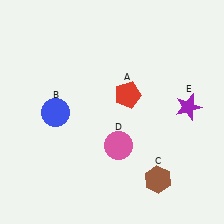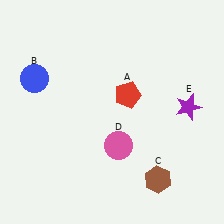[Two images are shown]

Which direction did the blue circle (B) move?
The blue circle (B) moved up.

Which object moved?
The blue circle (B) moved up.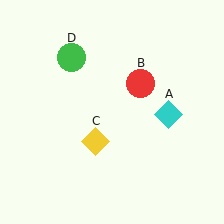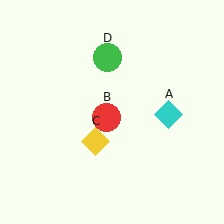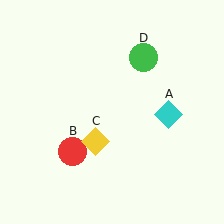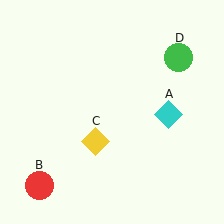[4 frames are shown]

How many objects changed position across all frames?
2 objects changed position: red circle (object B), green circle (object D).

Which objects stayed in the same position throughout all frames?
Cyan diamond (object A) and yellow diamond (object C) remained stationary.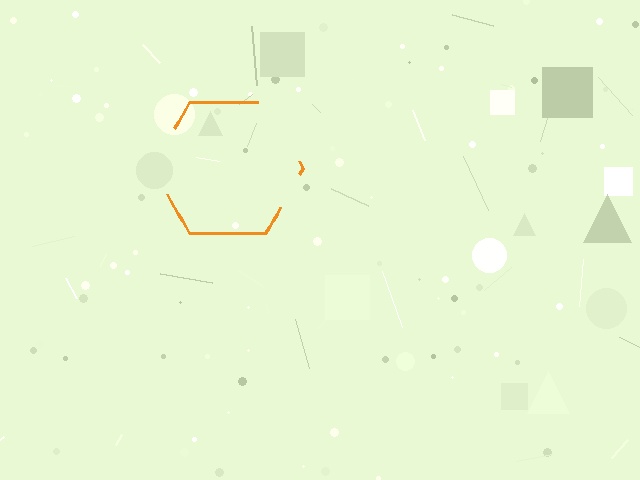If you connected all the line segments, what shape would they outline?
They would outline a hexagon.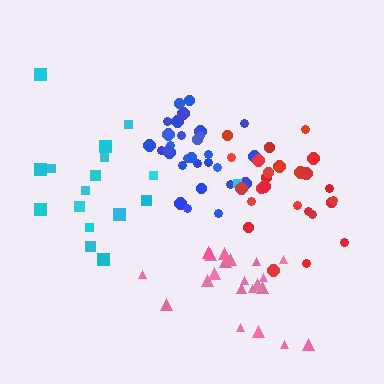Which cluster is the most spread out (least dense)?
Cyan.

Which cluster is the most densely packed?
Blue.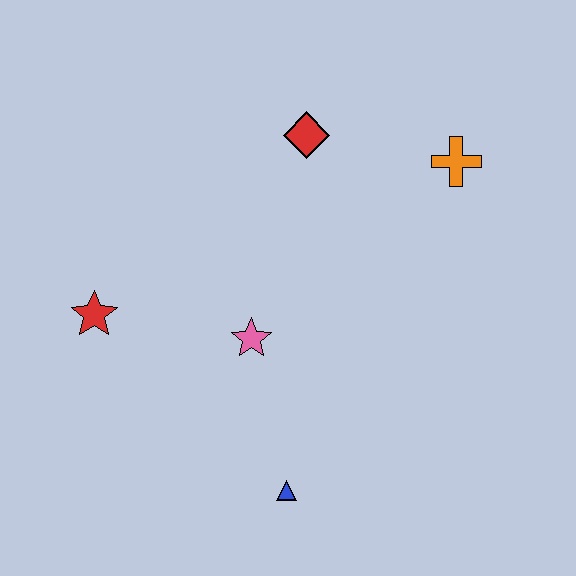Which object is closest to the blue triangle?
The pink star is closest to the blue triangle.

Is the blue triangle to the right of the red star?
Yes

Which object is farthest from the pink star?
The orange cross is farthest from the pink star.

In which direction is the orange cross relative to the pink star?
The orange cross is to the right of the pink star.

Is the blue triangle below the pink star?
Yes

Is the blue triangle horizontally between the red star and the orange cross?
Yes